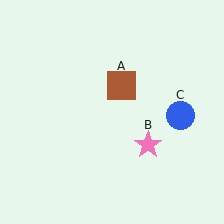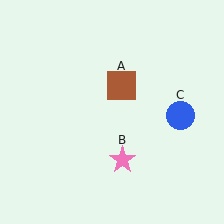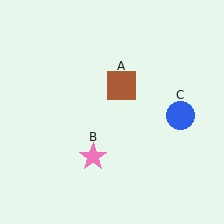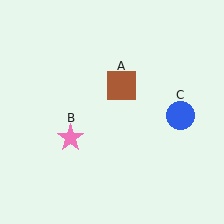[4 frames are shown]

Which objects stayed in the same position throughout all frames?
Brown square (object A) and blue circle (object C) remained stationary.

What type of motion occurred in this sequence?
The pink star (object B) rotated clockwise around the center of the scene.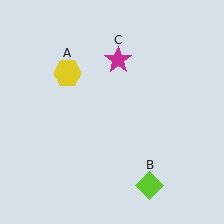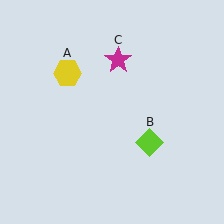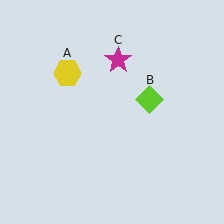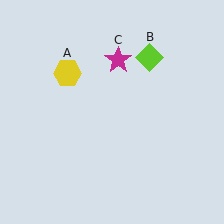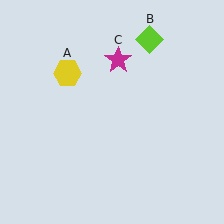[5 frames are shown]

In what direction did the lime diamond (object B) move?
The lime diamond (object B) moved up.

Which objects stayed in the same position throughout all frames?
Yellow hexagon (object A) and magenta star (object C) remained stationary.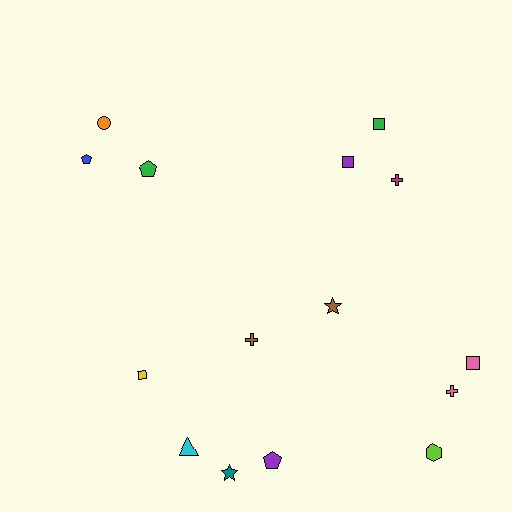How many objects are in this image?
There are 15 objects.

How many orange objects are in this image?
There is 1 orange object.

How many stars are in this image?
There are 2 stars.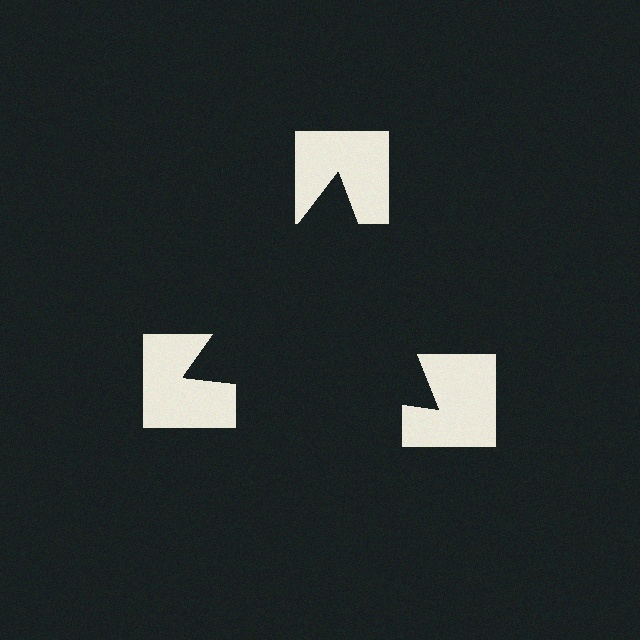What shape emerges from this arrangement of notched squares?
An illusory triangle — its edges are inferred from the aligned wedge cuts in the notched squares, not physically drawn.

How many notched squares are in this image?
There are 3 — one at each vertex of the illusory triangle.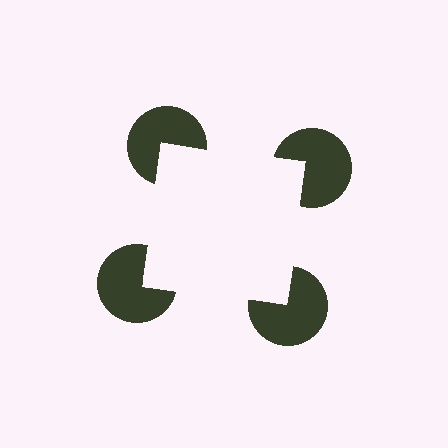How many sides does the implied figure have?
4 sides.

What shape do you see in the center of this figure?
An illusory square — its edges are inferred from the aligned wedge cuts in the pac-man discs, not physically drawn.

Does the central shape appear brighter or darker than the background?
It typically appears slightly brighter than the background, even though no actual brightness change is drawn.